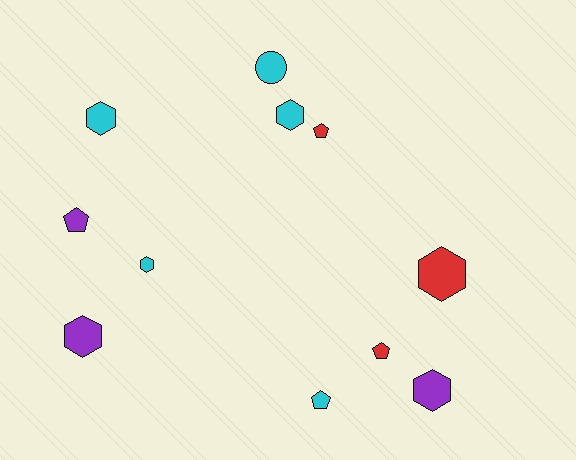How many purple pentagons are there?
There is 1 purple pentagon.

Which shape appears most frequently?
Hexagon, with 6 objects.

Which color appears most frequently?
Cyan, with 5 objects.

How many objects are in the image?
There are 11 objects.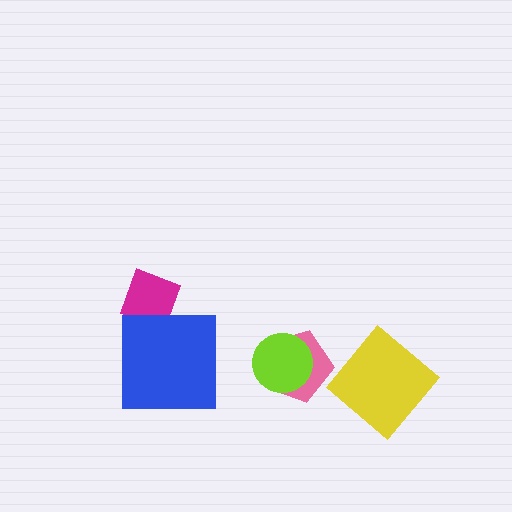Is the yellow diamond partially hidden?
No, no other shape covers it.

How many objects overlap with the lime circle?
1 object overlaps with the lime circle.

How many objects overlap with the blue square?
1 object overlaps with the blue square.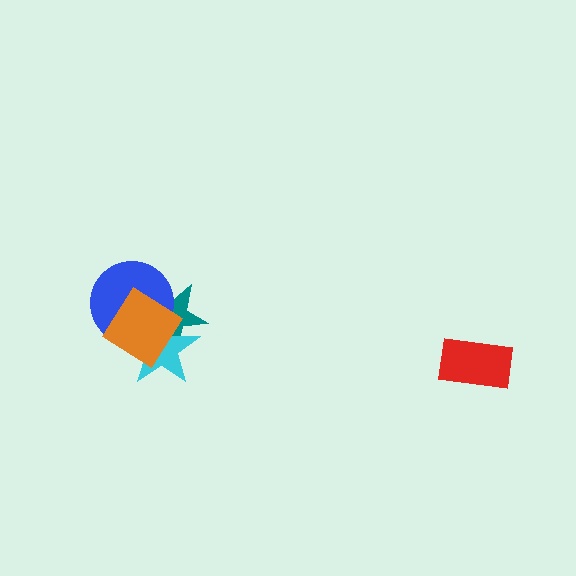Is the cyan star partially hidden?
Yes, it is partially covered by another shape.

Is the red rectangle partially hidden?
No, no other shape covers it.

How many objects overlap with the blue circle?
3 objects overlap with the blue circle.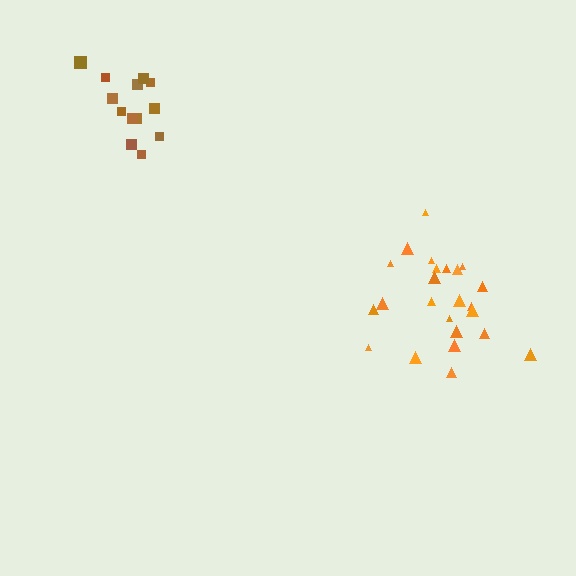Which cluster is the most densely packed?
Orange.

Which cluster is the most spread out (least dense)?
Brown.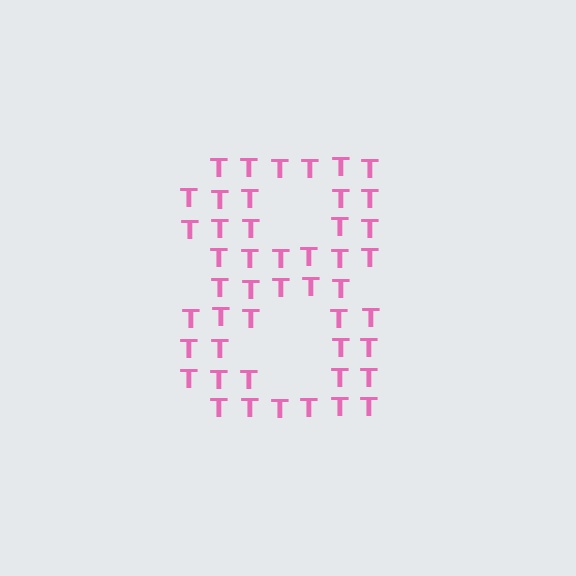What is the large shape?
The large shape is the digit 8.